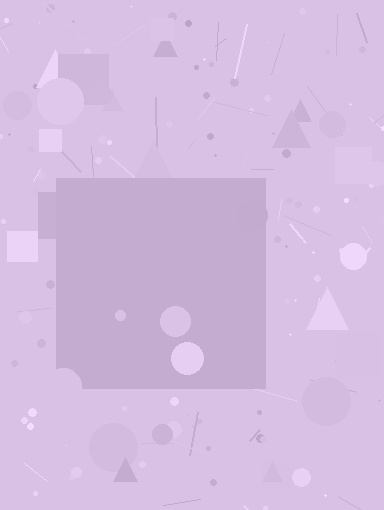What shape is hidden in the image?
A square is hidden in the image.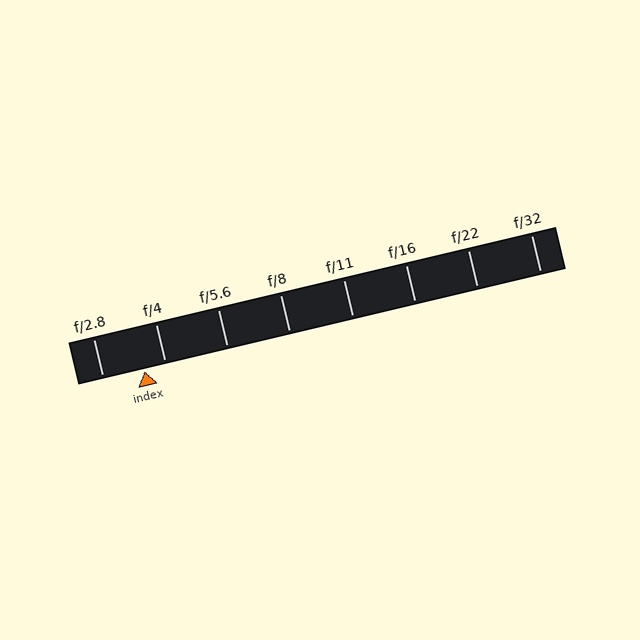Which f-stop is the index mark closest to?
The index mark is closest to f/4.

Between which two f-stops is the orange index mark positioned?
The index mark is between f/2.8 and f/4.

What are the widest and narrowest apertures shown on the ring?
The widest aperture shown is f/2.8 and the narrowest is f/32.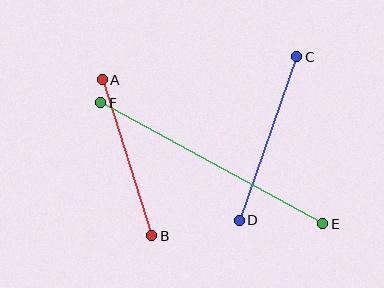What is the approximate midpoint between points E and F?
The midpoint is at approximately (212, 163) pixels.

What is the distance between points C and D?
The distance is approximately 174 pixels.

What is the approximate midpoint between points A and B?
The midpoint is at approximately (127, 158) pixels.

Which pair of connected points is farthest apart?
Points E and F are farthest apart.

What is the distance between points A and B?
The distance is approximately 164 pixels.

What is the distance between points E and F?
The distance is approximately 253 pixels.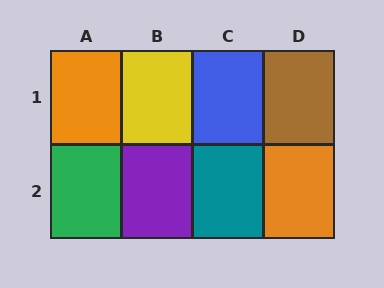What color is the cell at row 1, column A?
Orange.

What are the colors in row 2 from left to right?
Green, purple, teal, orange.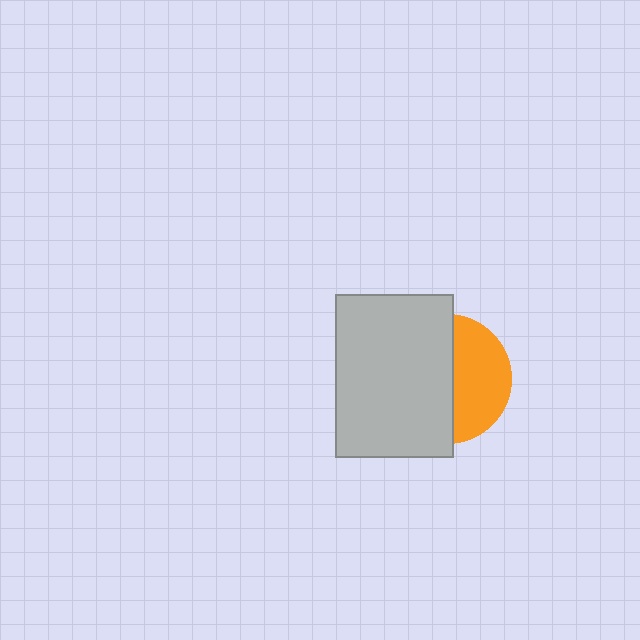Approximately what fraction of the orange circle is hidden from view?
Roughly 56% of the orange circle is hidden behind the light gray rectangle.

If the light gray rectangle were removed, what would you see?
You would see the complete orange circle.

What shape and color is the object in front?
The object in front is a light gray rectangle.